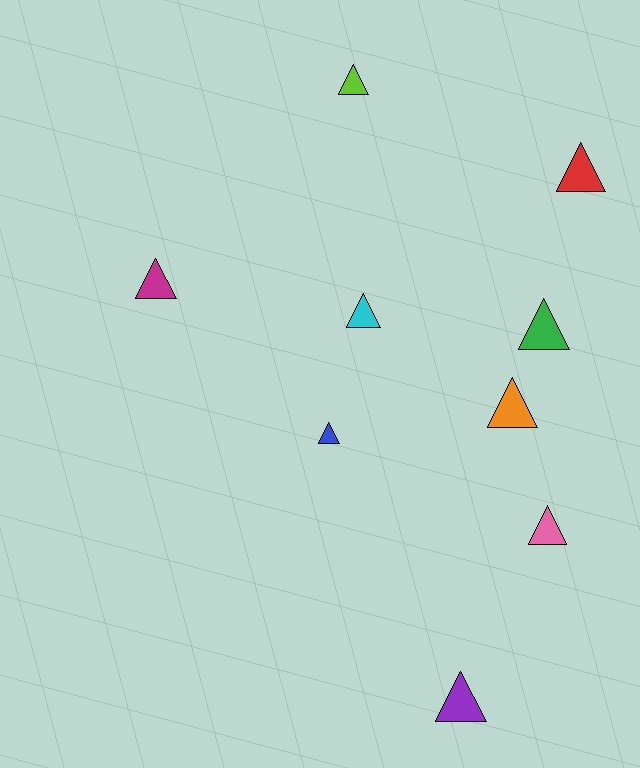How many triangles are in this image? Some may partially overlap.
There are 9 triangles.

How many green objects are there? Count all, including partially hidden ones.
There is 1 green object.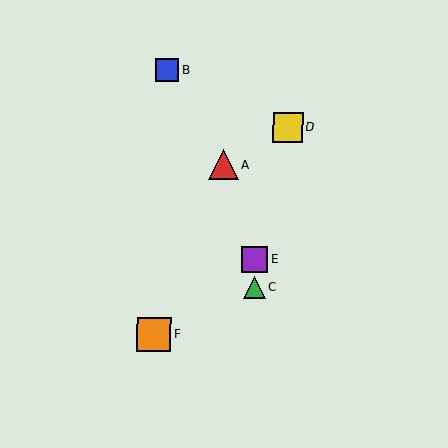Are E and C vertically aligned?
Yes, both are at x≈254.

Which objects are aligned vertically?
Objects C, E are aligned vertically.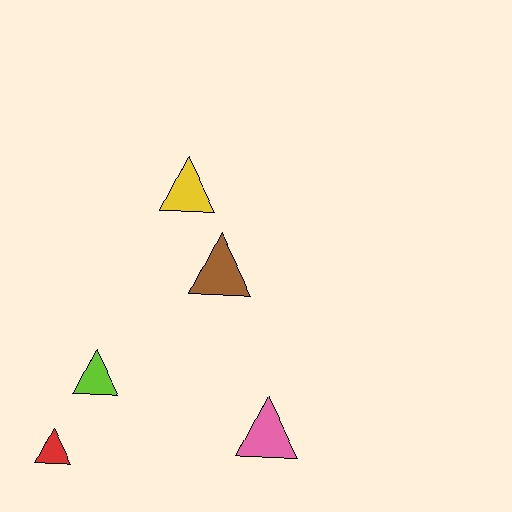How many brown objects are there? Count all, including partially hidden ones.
There is 1 brown object.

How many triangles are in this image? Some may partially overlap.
There are 5 triangles.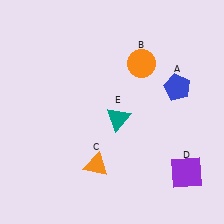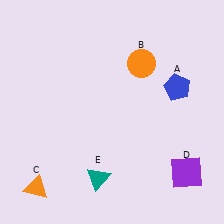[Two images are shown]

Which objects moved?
The objects that moved are: the orange triangle (C), the teal triangle (E).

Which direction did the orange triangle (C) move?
The orange triangle (C) moved left.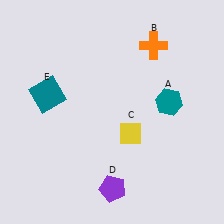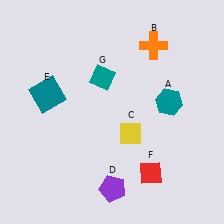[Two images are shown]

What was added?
A red diamond (F), a teal diamond (G) were added in Image 2.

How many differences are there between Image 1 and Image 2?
There are 2 differences between the two images.